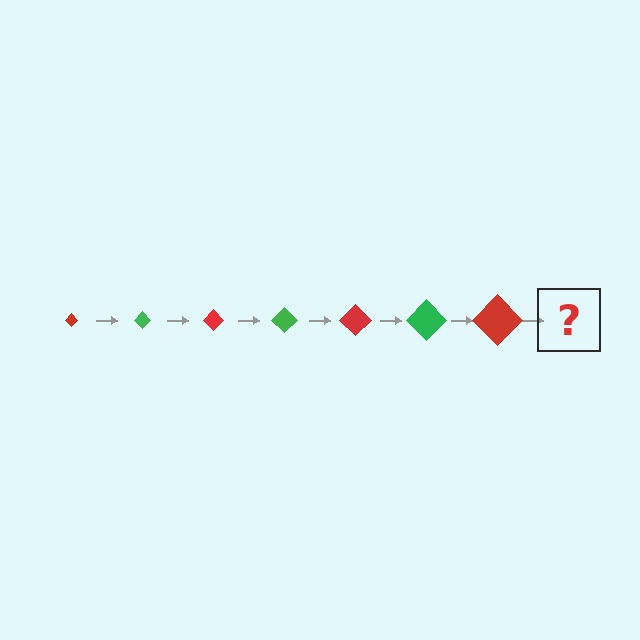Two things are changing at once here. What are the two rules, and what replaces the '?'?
The two rules are that the diamond grows larger each step and the color cycles through red and green. The '?' should be a green diamond, larger than the previous one.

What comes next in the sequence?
The next element should be a green diamond, larger than the previous one.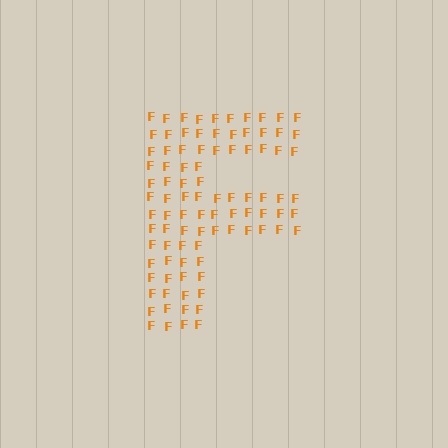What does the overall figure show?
The overall figure shows the letter F.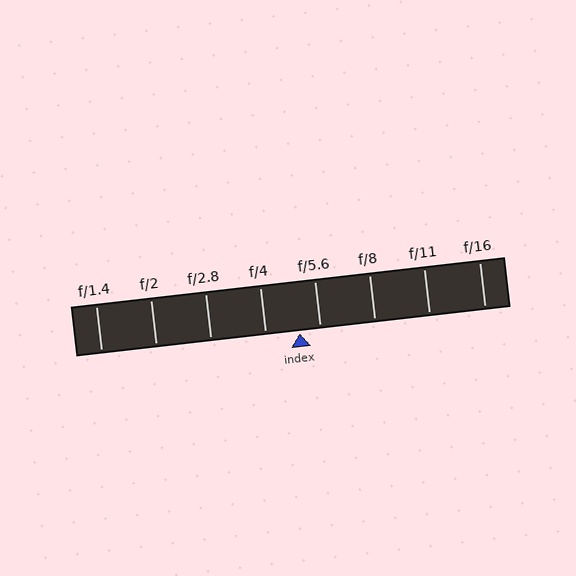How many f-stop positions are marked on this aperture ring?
There are 8 f-stop positions marked.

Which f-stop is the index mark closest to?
The index mark is closest to f/5.6.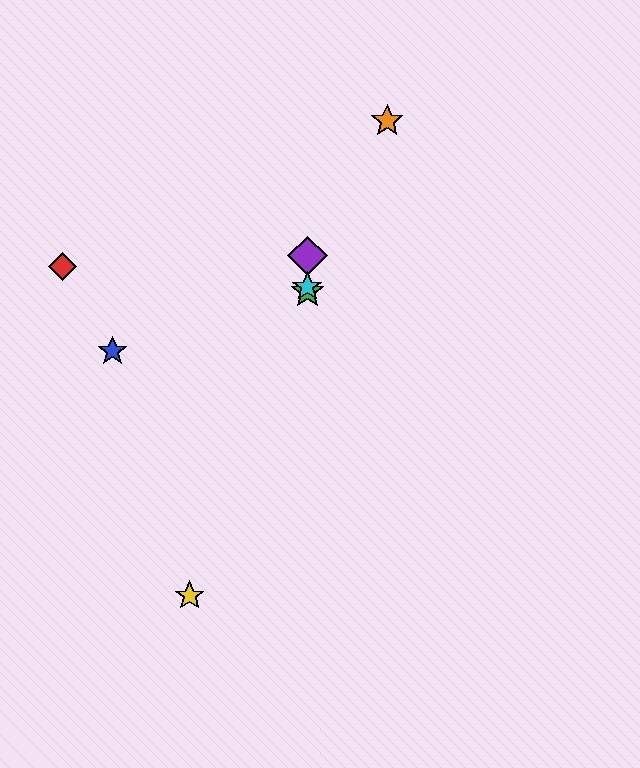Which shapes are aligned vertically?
The green star, the purple diamond, the cyan star are aligned vertically.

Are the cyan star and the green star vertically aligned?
Yes, both are at x≈307.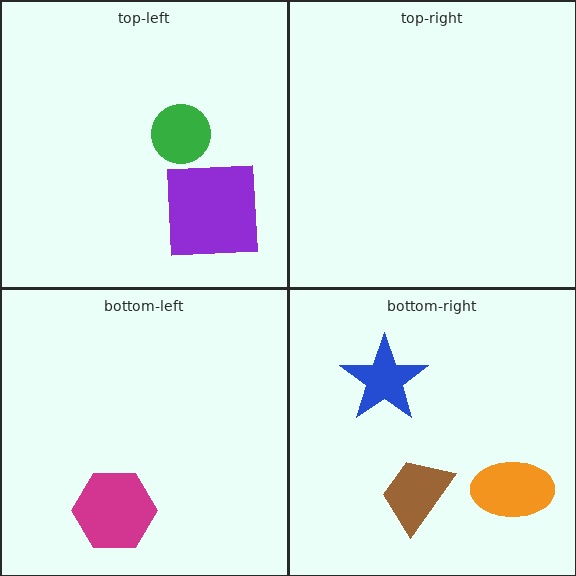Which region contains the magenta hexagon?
The bottom-left region.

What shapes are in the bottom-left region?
The magenta hexagon.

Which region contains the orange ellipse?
The bottom-right region.